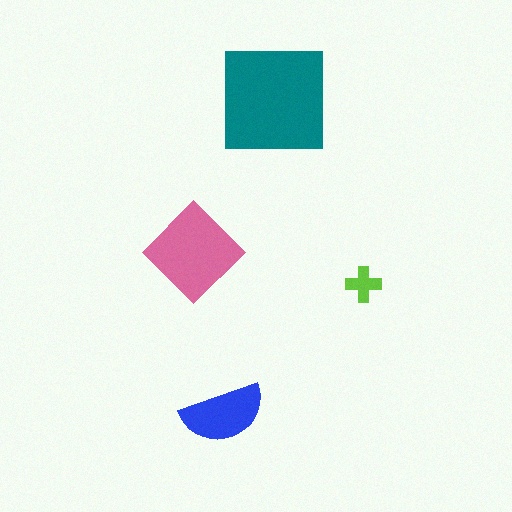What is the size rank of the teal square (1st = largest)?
1st.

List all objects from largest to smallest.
The teal square, the pink diamond, the blue semicircle, the lime cross.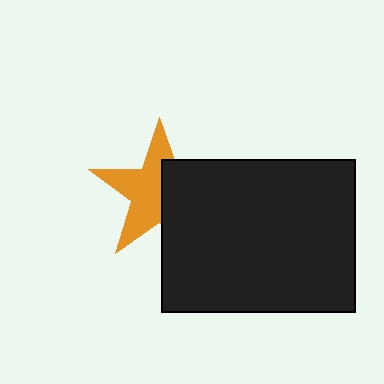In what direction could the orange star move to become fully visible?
The orange star could move left. That would shift it out from behind the black rectangle entirely.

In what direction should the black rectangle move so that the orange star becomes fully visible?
The black rectangle should move right. That is the shortest direction to clear the overlap and leave the orange star fully visible.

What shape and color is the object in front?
The object in front is a black rectangle.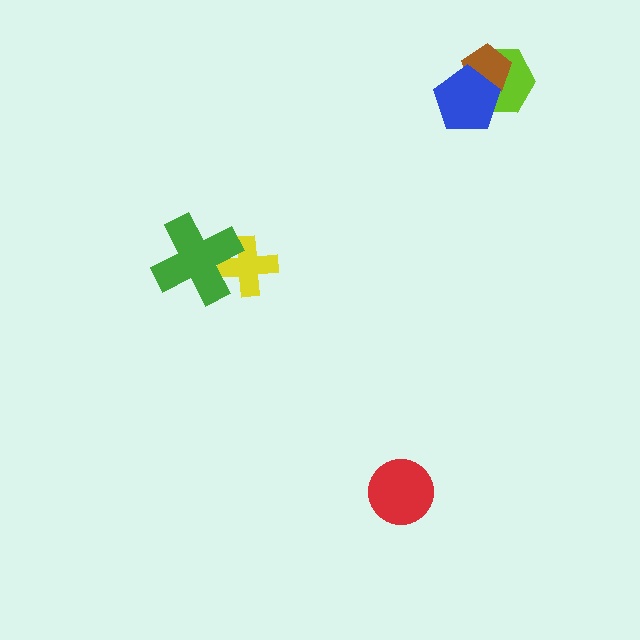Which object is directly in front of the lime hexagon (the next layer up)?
The brown pentagon is directly in front of the lime hexagon.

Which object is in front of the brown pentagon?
The blue pentagon is in front of the brown pentagon.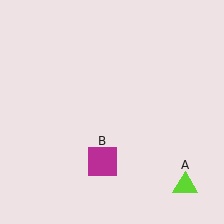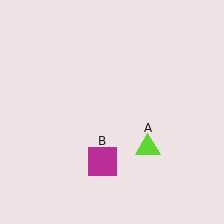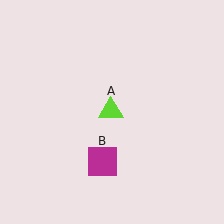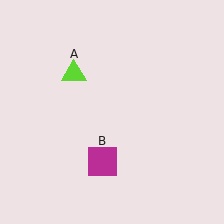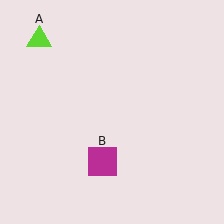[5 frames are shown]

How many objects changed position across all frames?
1 object changed position: lime triangle (object A).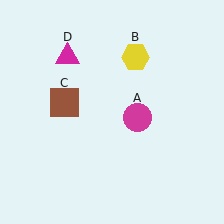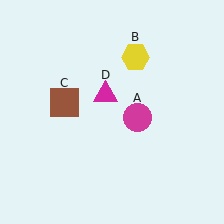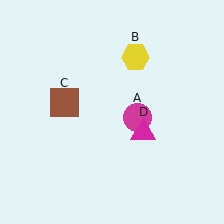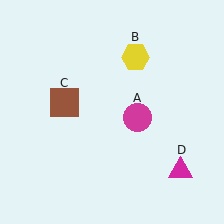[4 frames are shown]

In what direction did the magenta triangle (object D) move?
The magenta triangle (object D) moved down and to the right.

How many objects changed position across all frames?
1 object changed position: magenta triangle (object D).